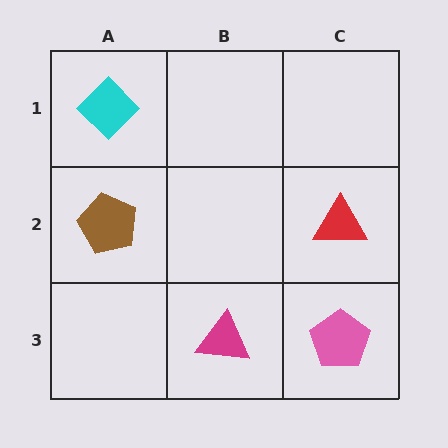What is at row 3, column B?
A magenta triangle.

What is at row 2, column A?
A brown pentagon.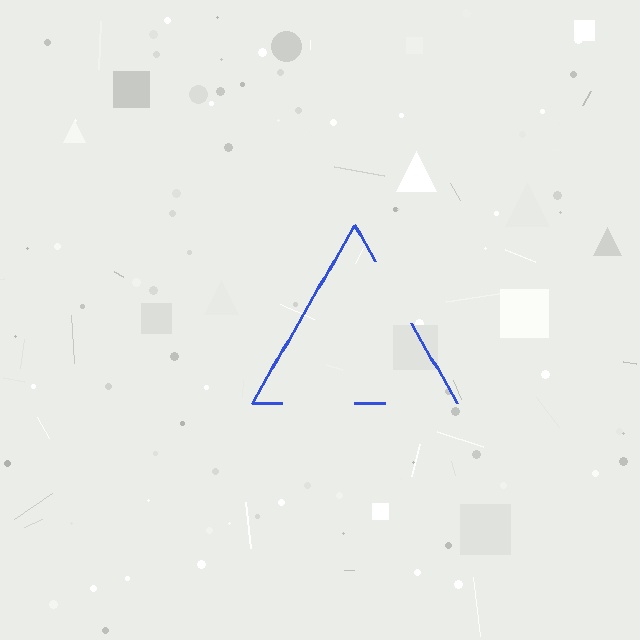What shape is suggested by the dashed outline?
The dashed outline suggests a triangle.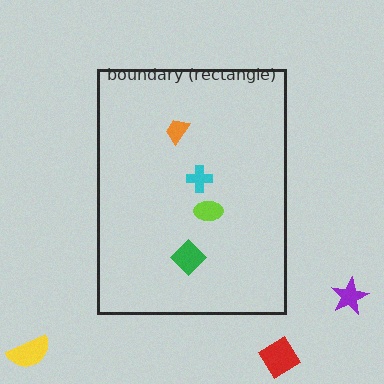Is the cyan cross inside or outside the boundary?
Inside.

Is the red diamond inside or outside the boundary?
Outside.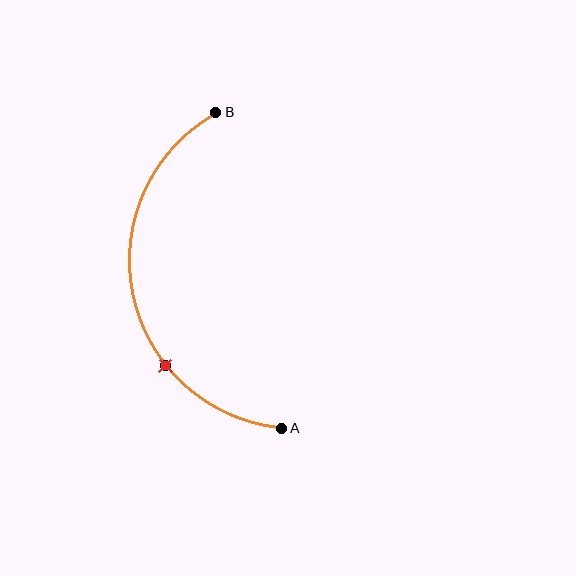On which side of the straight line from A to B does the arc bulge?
The arc bulges to the left of the straight line connecting A and B.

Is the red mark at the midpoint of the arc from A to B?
No. The red mark lies on the arc but is closer to endpoint A. The arc midpoint would be at the point on the curve equidistant along the arc from both A and B.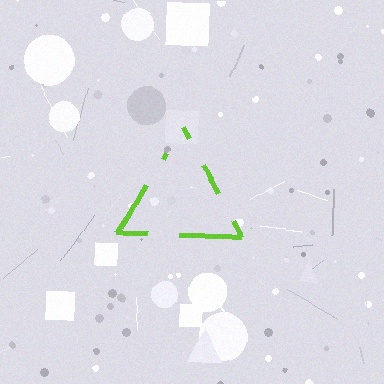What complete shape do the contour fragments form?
The contour fragments form a triangle.